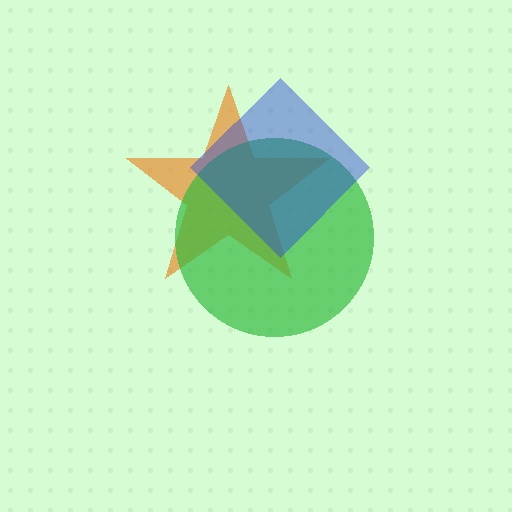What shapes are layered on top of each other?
The layered shapes are: an orange star, a green circle, a blue diamond.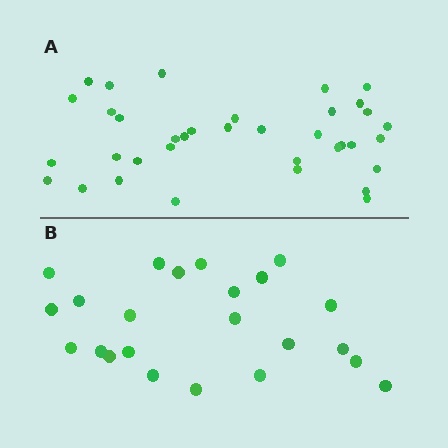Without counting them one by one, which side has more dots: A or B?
Region A (the top region) has more dots.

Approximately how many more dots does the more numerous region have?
Region A has approximately 15 more dots than region B.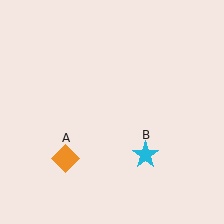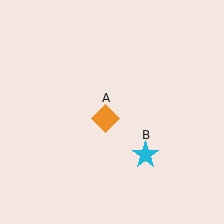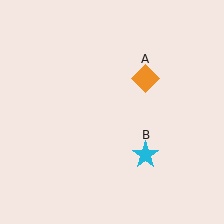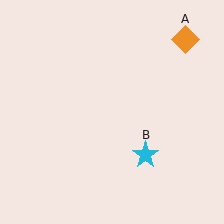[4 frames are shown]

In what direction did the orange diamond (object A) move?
The orange diamond (object A) moved up and to the right.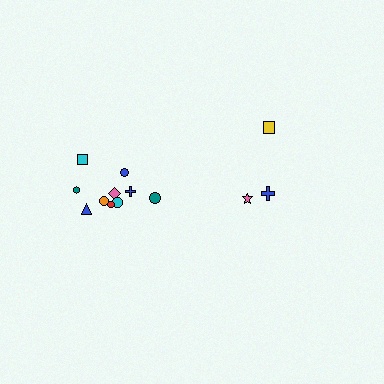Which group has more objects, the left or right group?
The left group.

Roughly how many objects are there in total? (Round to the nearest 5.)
Roughly 15 objects in total.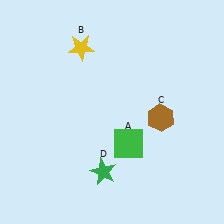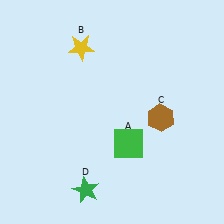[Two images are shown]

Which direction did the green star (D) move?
The green star (D) moved down.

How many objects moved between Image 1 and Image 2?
1 object moved between the two images.